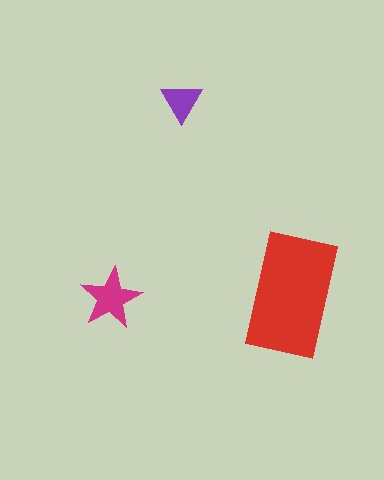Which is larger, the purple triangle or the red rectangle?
The red rectangle.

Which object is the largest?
The red rectangle.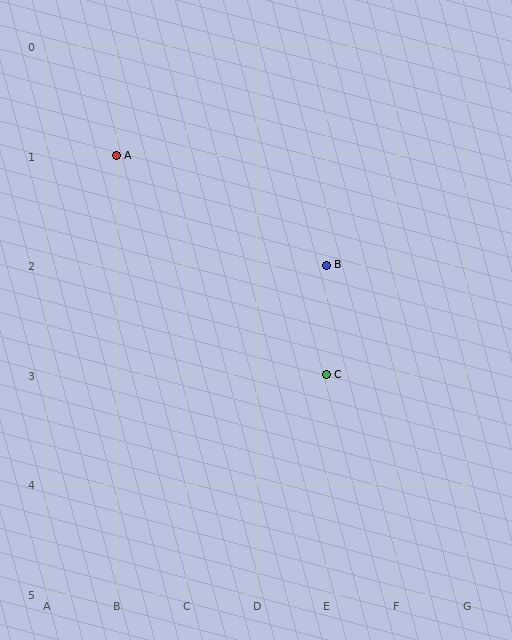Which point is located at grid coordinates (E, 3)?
Point C is at (E, 3).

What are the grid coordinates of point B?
Point B is at grid coordinates (E, 2).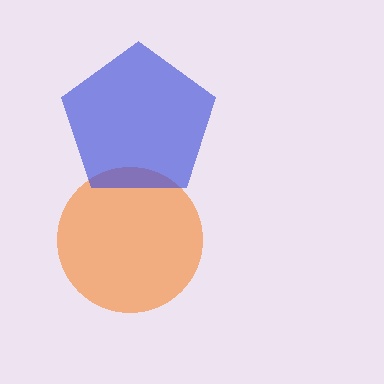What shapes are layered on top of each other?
The layered shapes are: an orange circle, a blue pentagon.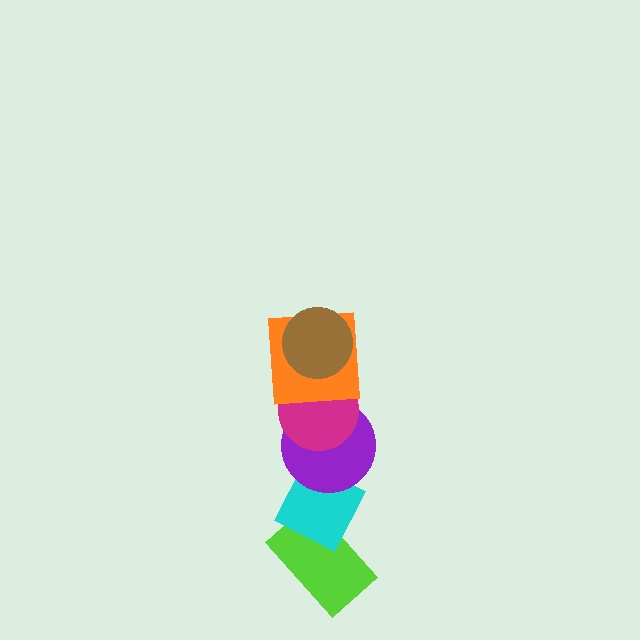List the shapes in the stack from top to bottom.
From top to bottom: the brown circle, the orange square, the magenta circle, the purple circle, the cyan diamond, the lime rectangle.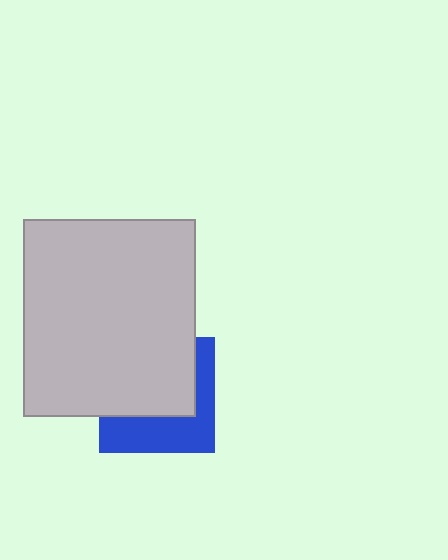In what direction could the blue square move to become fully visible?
The blue square could move down. That would shift it out from behind the light gray rectangle entirely.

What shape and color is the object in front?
The object in front is a light gray rectangle.